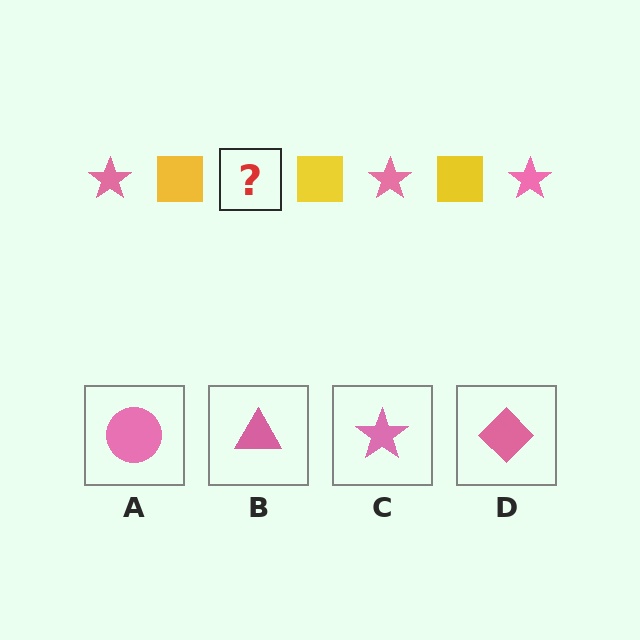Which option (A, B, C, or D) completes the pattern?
C.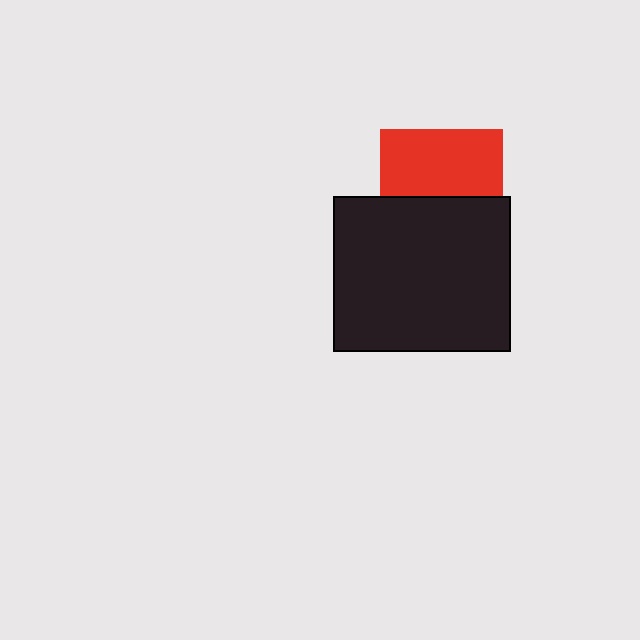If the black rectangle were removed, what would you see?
You would see the complete red square.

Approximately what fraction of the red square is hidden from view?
Roughly 46% of the red square is hidden behind the black rectangle.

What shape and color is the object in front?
The object in front is a black rectangle.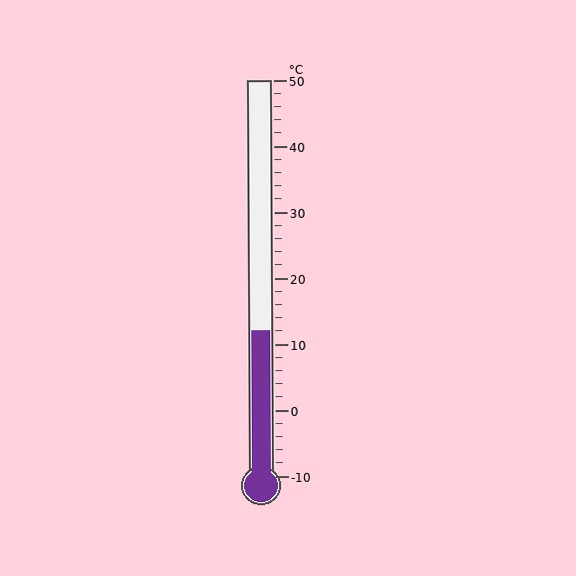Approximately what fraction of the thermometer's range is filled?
The thermometer is filled to approximately 35% of its range.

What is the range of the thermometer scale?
The thermometer scale ranges from -10°C to 50°C.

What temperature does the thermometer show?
The thermometer shows approximately 12°C.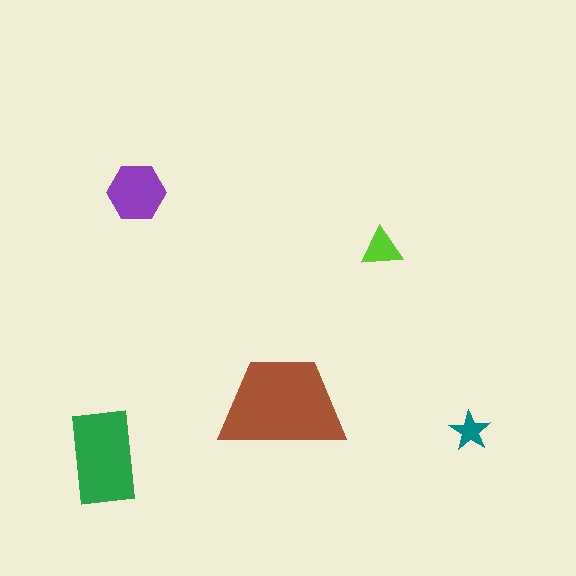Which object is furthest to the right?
The teal star is rightmost.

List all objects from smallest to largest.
The teal star, the lime triangle, the purple hexagon, the green rectangle, the brown trapezoid.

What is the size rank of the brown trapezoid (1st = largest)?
1st.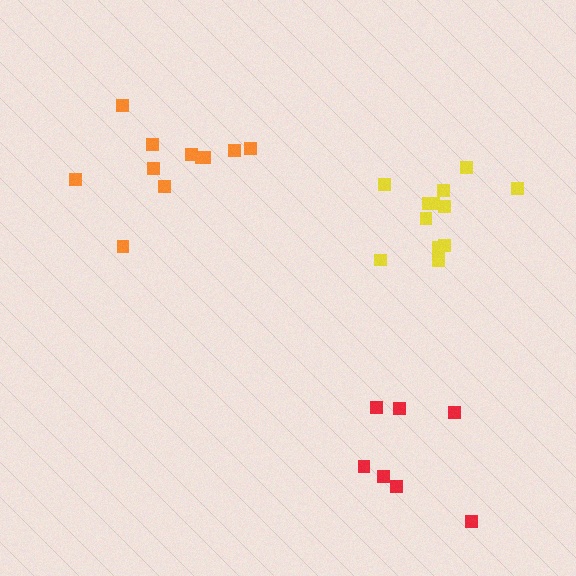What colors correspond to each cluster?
The clusters are colored: yellow, orange, red.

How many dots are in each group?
Group 1: 12 dots, Group 2: 11 dots, Group 3: 7 dots (30 total).